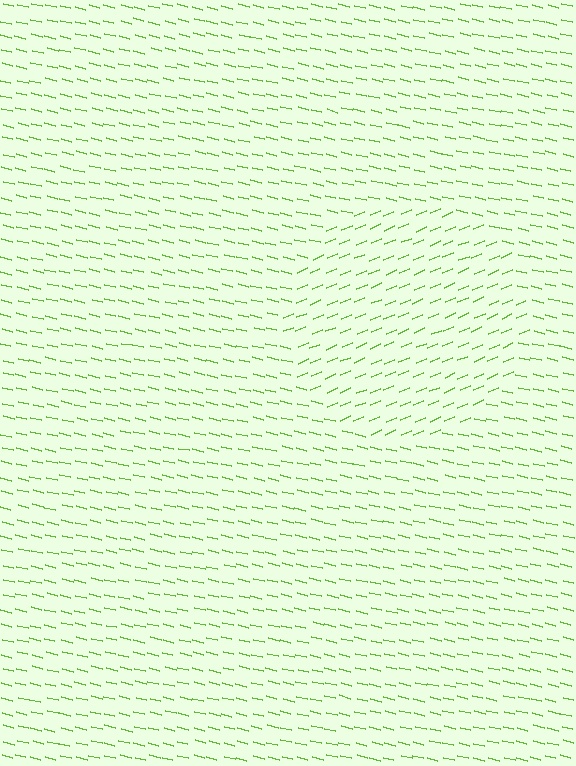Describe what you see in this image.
The image is filled with small lime line segments. A circle region in the image has lines oriented differently from the surrounding lines, creating a visible texture boundary.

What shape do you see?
I see a circle.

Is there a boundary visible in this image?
Yes, there is a texture boundary formed by a change in line orientation.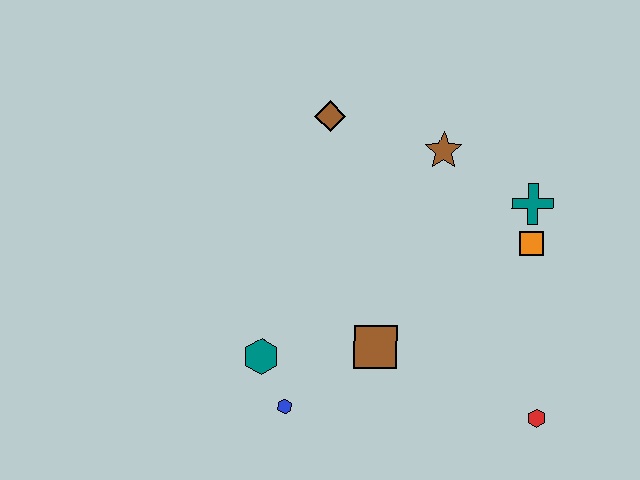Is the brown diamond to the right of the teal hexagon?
Yes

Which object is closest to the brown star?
The teal cross is closest to the brown star.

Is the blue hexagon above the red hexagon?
Yes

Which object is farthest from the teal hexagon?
The teal cross is farthest from the teal hexagon.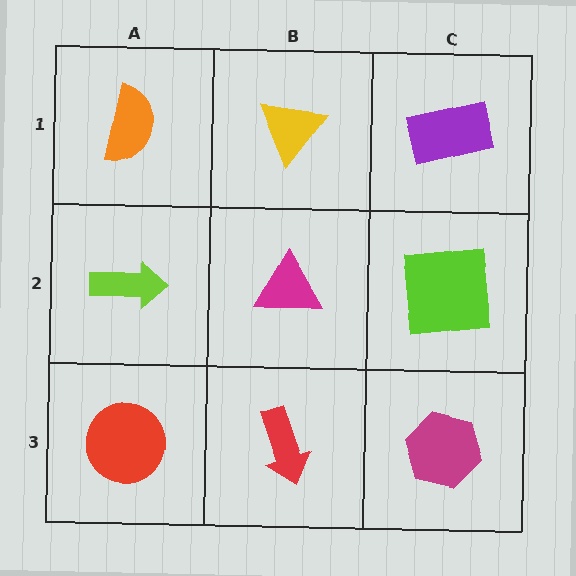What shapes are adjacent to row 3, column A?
A lime arrow (row 2, column A), a red arrow (row 3, column B).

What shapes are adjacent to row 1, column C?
A lime square (row 2, column C), a yellow triangle (row 1, column B).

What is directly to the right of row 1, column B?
A purple rectangle.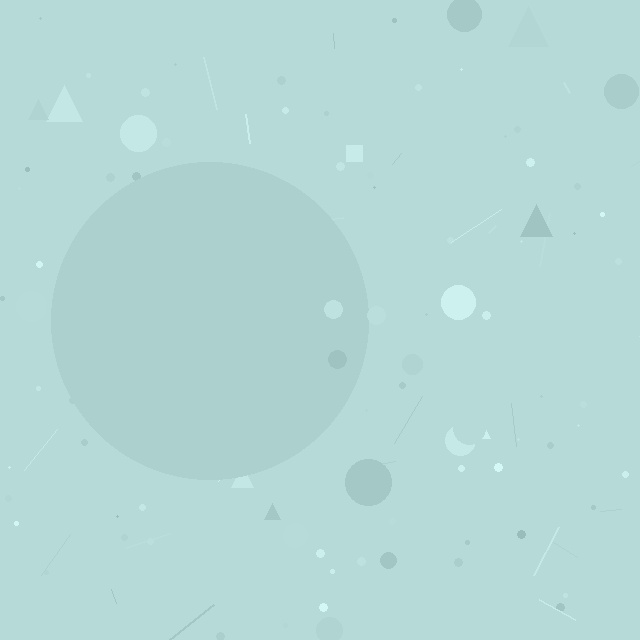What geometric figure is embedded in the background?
A circle is embedded in the background.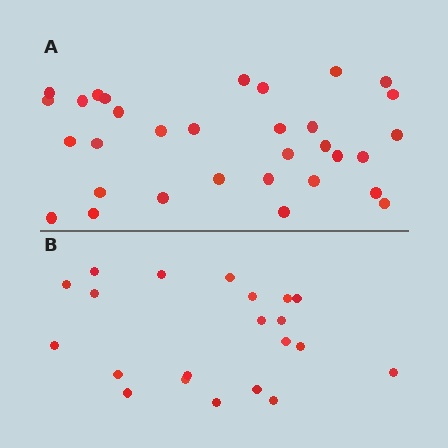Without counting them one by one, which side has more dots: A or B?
Region A (the top region) has more dots.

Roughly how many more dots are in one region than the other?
Region A has roughly 12 or so more dots than region B.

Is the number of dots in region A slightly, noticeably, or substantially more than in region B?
Region A has substantially more. The ratio is roughly 1.5 to 1.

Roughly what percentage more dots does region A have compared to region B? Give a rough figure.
About 50% more.